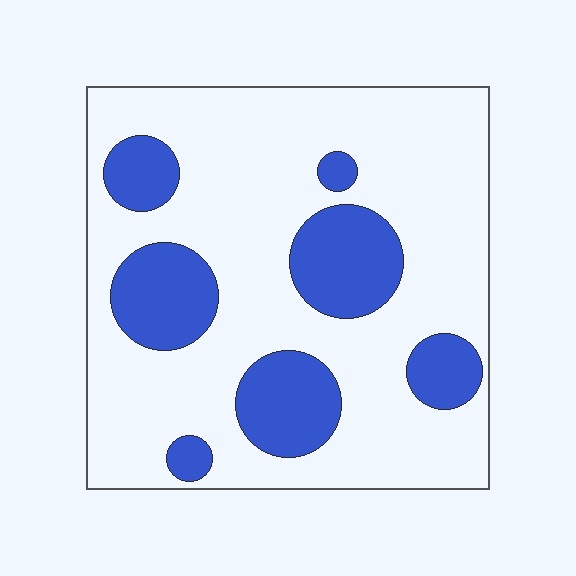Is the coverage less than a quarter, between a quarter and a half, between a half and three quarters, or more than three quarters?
Between a quarter and a half.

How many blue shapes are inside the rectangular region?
7.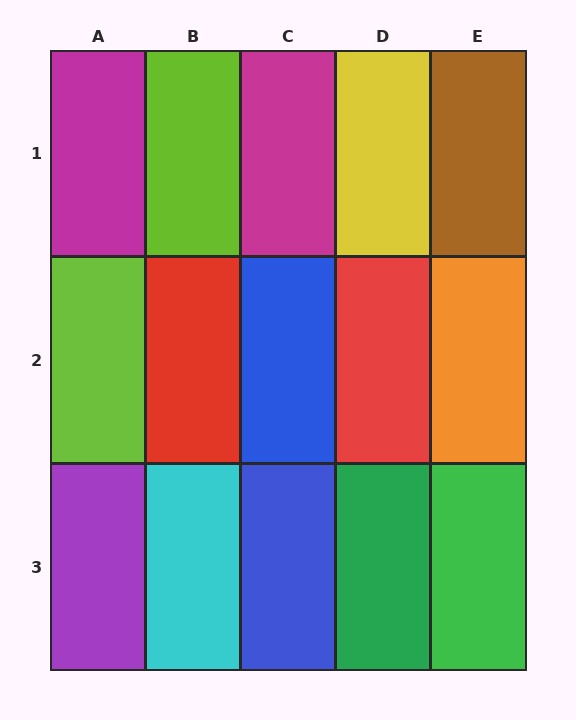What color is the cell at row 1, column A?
Magenta.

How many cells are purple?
1 cell is purple.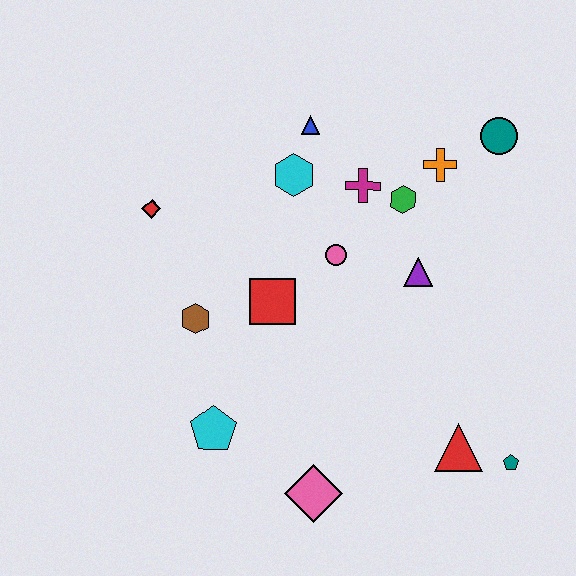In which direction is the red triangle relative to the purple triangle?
The red triangle is below the purple triangle.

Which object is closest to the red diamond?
The brown hexagon is closest to the red diamond.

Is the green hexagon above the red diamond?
Yes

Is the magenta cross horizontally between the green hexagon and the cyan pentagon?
Yes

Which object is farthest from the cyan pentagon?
The teal circle is farthest from the cyan pentagon.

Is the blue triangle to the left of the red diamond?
No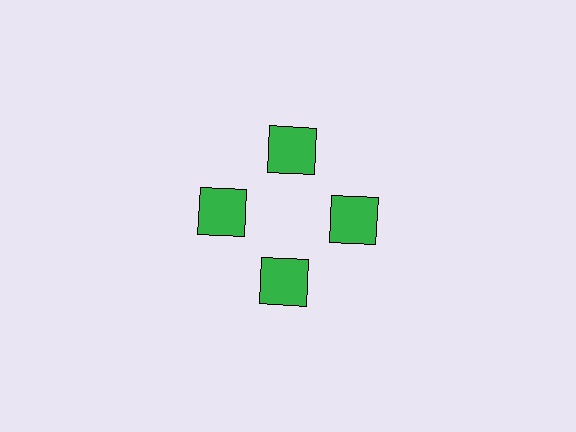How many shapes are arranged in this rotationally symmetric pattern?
There are 4 shapes, arranged in 4 groups of 1.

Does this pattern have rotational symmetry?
Yes, this pattern has 4-fold rotational symmetry. It looks the same after rotating 90 degrees around the center.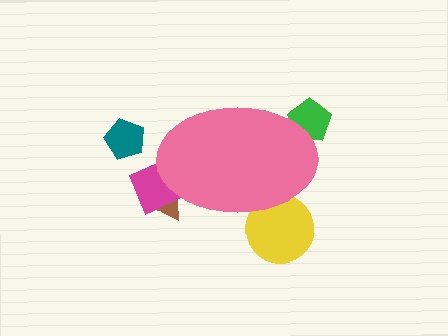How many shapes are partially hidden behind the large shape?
4 shapes are partially hidden.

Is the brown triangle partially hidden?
Yes, the brown triangle is partially hidden behind the pink ellipse.